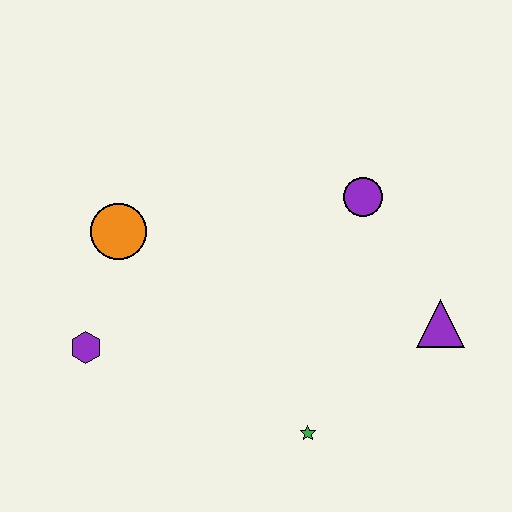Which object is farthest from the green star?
The orange circle is farthest from the green star.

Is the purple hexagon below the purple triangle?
Yes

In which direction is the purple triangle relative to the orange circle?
The purple triangle is to the right of the orange circle.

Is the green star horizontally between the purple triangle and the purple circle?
No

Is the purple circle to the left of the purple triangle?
Yes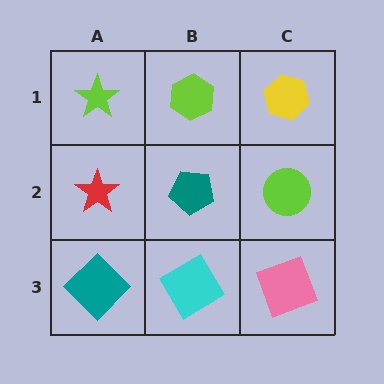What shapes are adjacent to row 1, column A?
A red star (row 2, column A), a lime hexagon (row 1, column B).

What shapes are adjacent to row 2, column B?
A lime hexagon (row 1, column B), a cyan diamond (row 3, column B), a red star (row 2, column A), a lime circle (row 2, column C).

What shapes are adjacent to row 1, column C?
A lime circle (row 2, column C), a lime hexagon (row 1, column B).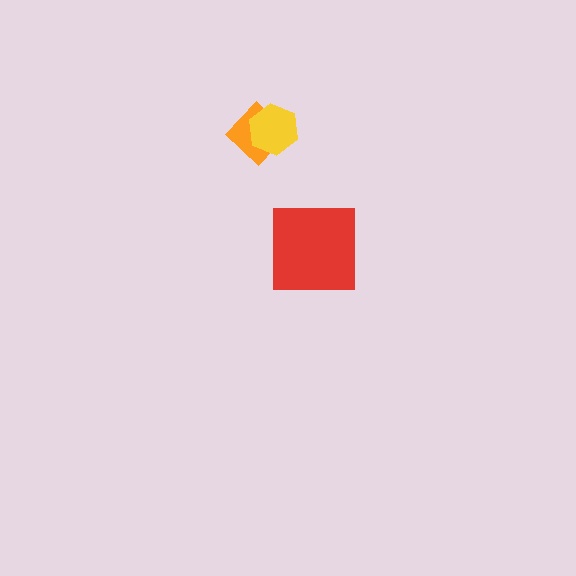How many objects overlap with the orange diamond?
1 object overlaps with the orange diamond.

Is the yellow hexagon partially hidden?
No, no other shape covers it.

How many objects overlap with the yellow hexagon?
1 object overlaps with the yellow hexagon.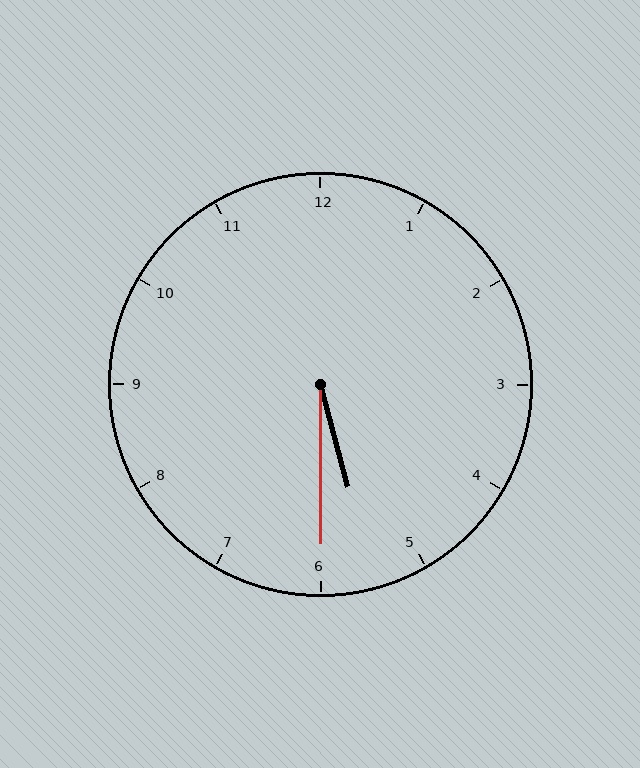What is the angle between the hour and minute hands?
Approximately 15 degrees.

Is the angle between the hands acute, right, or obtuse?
It is acute.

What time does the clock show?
5:30.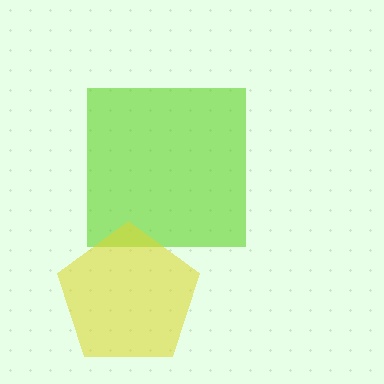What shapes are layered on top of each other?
The layered shapes are: a lime square, a yellow pentagon.